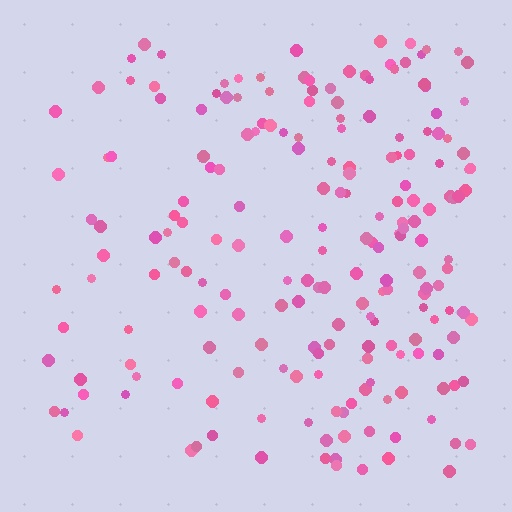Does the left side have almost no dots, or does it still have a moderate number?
Still a moderate number, just noticeably fewer than the right.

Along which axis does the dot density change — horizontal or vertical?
Horizontal.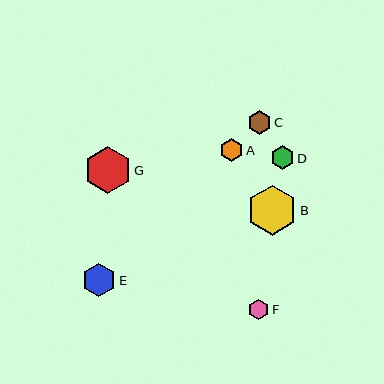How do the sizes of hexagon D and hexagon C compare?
Hexagon D and hexagon C are approximately the same size.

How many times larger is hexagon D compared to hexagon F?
Hexagon D is approximately 1.2 times the size of hexagon F.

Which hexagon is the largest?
Hexagon B is the largest with a size of approximately 50 pixels.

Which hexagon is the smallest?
Hexagon F is the smallest with a size of approximately 20 pixels.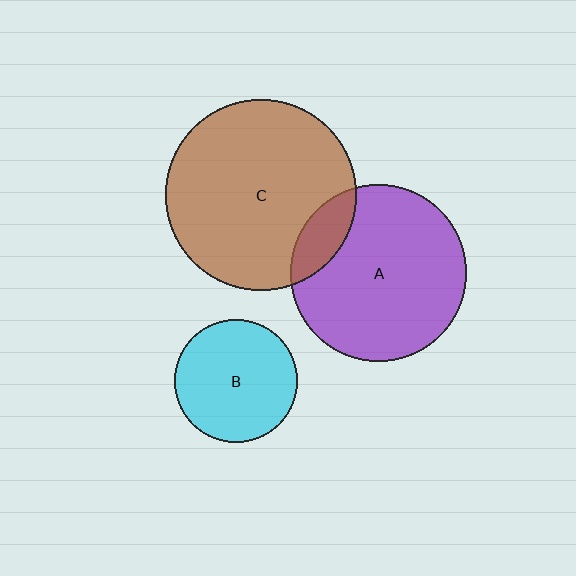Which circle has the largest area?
Circle C (brown).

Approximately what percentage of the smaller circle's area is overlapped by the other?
Approximately 15%.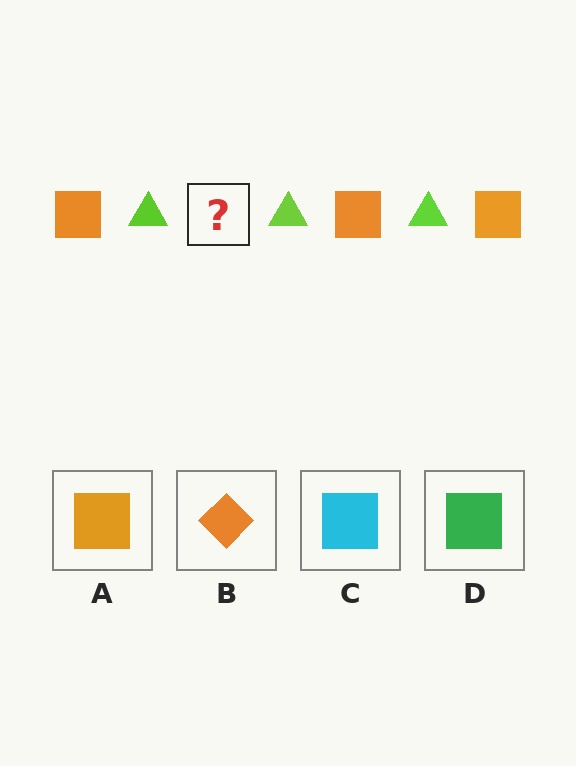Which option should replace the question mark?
Option A.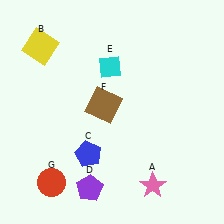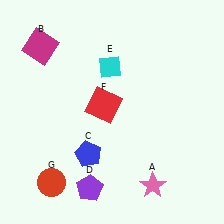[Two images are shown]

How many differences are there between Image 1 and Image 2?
There are 2 differences between the two images.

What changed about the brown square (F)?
In Image 1, F is brown. In Image 2, it changed to red.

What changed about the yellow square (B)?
In Image 1, B is yellow. In Image 2, it changed to magenta.